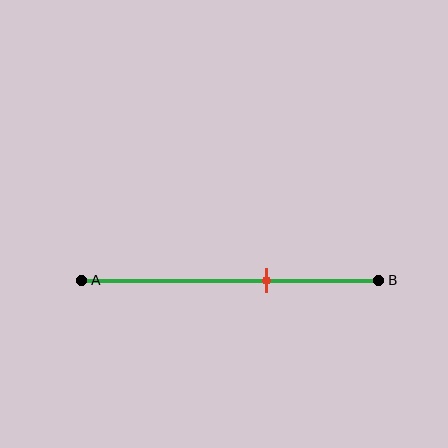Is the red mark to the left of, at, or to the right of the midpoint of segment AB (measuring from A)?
The red mark is to the right of the midpoint of segment AB.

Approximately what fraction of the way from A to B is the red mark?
The red mark is approximately 60% of the way from A to B.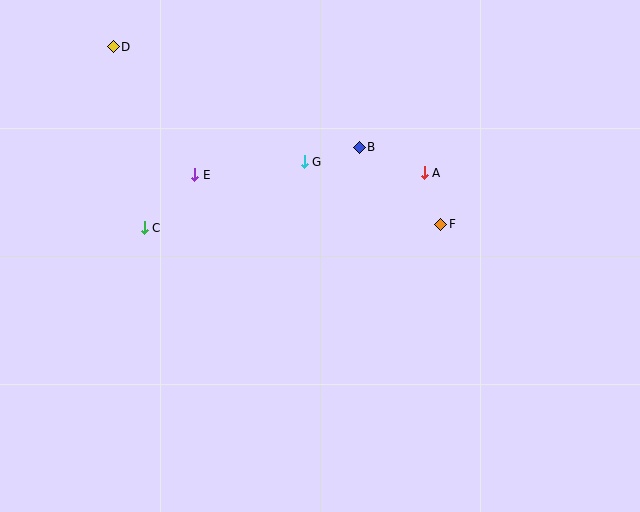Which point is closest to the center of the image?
Point G at (304, 162) is closest to the center.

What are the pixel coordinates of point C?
Point C is at (144, 228).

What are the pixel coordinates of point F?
Point F is at (441, 224).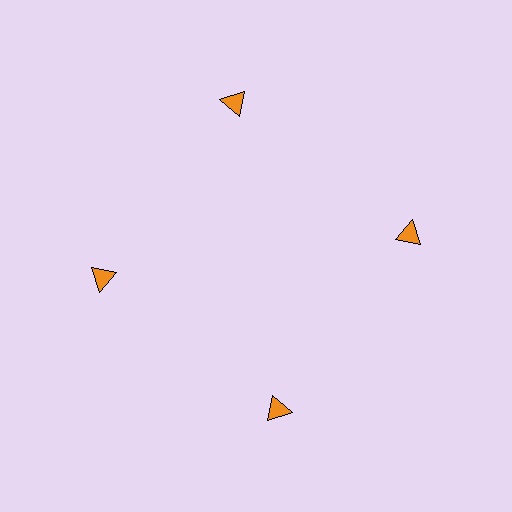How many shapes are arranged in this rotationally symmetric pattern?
There are 4 shapes, arranged in 4 groups of 1.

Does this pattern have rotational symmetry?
Yes, this pattern has 4-fold rotational symmetry. It looks the same after rotating 90 degrees around the center.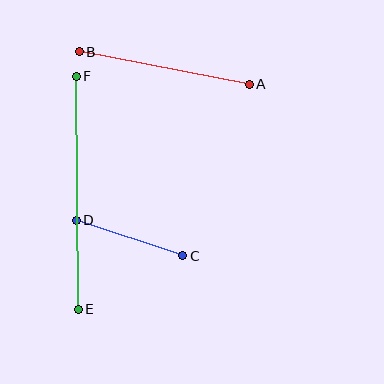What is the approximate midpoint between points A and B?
The midpoint is at approximately (164, 68) pixels.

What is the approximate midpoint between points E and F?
The midpoint is at approximately (77, 193) pixels.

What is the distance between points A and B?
The distance is approximately 173 pixels.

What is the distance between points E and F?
The distance is approximately 233 pixels.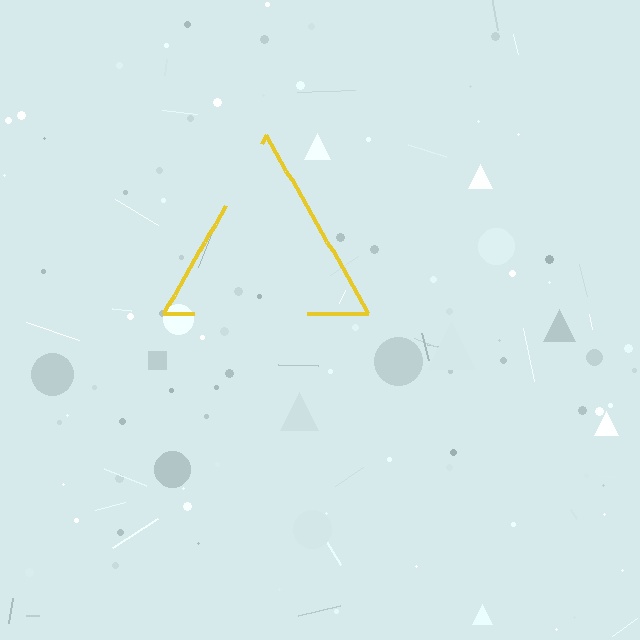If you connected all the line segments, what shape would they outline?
They would outline a triangle.